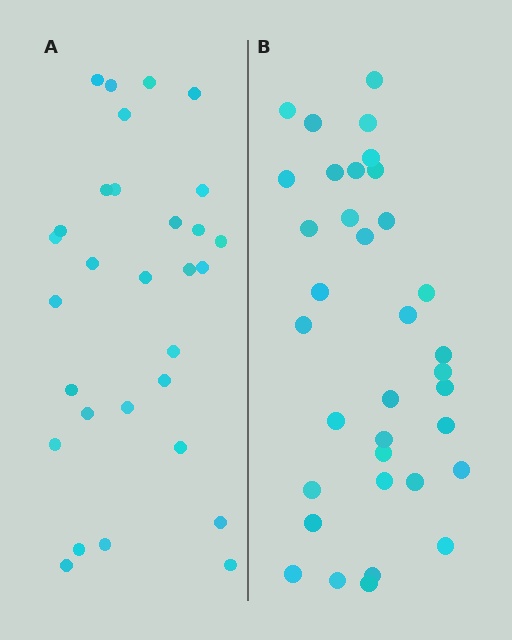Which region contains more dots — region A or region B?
Region B (the right region) has more dots.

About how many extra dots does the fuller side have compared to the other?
Region B has about 5 more dots than region A.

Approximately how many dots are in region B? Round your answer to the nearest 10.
About 40 dots. (The exact count is 35, which rounds to 40.)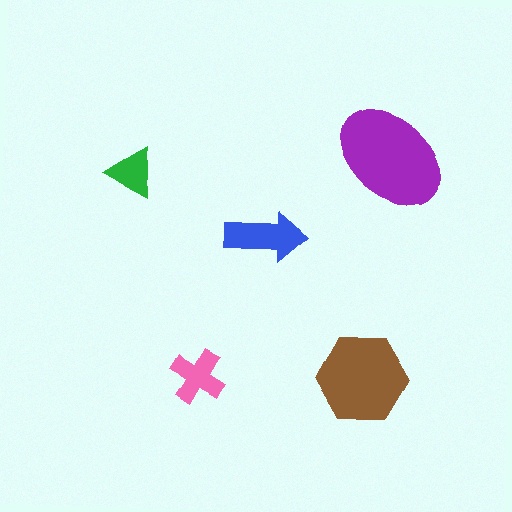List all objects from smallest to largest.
The green triangle, the pink cross, the blue arrow, the brown hexagon, the purple ellipse.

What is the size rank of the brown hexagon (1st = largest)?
2nd.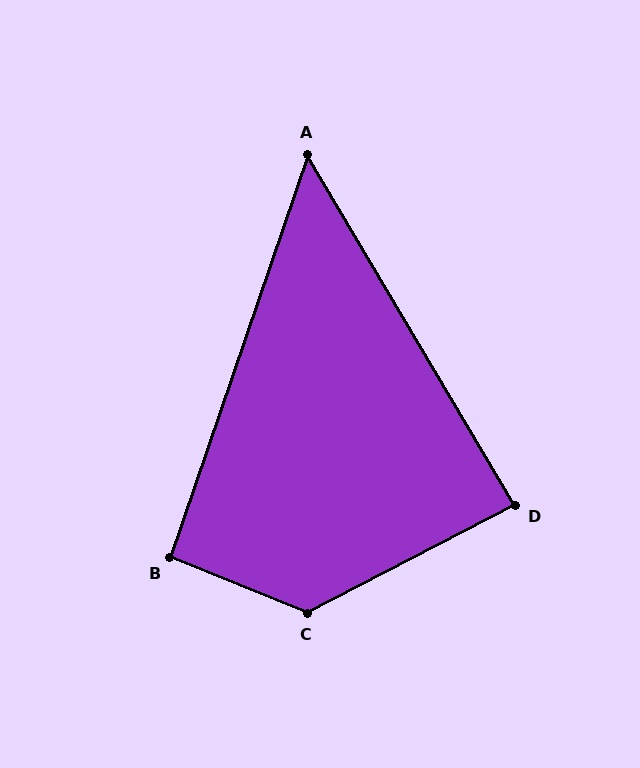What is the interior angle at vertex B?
Approximately 93 degrees (approximately right).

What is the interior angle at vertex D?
Approximately 87 degrees (approximately right).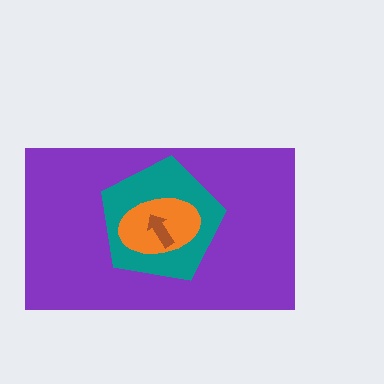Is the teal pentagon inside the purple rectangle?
Yes.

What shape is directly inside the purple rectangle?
The teal pentagon.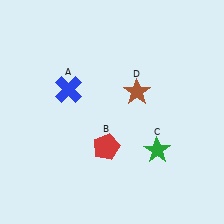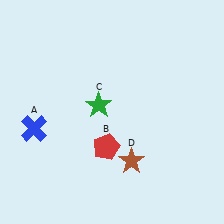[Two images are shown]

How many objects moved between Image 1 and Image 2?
3 objects moved between the two images.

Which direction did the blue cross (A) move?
The blue cross (A) moved down.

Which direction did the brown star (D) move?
The brown star (D) moved down.